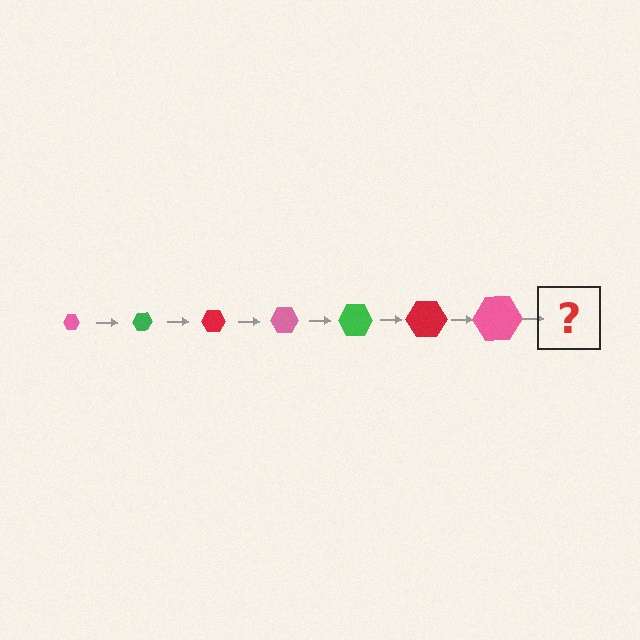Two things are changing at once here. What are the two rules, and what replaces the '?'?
The two rules are that the hexagon grows larger each step and the color cycles through pink, green, and red. The '?' should be a green hexagon, larger than the previous one.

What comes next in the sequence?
The next element should be a green hexagon, larger than the previous one.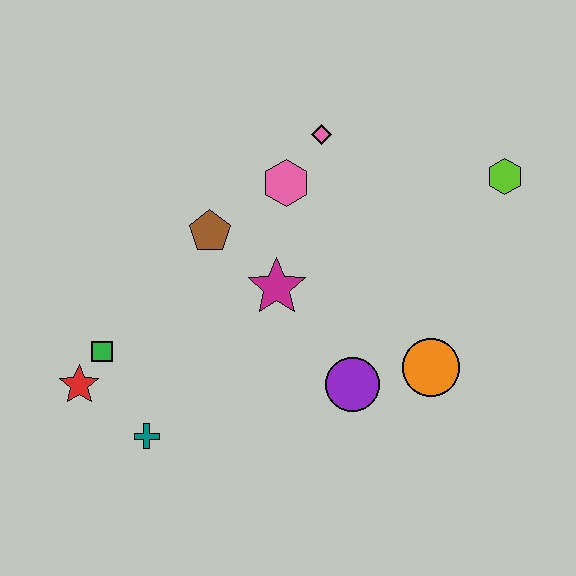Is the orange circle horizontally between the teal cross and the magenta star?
No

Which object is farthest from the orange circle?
The red star is farthest from the orange circle.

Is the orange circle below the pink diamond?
Yes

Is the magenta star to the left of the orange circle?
Yes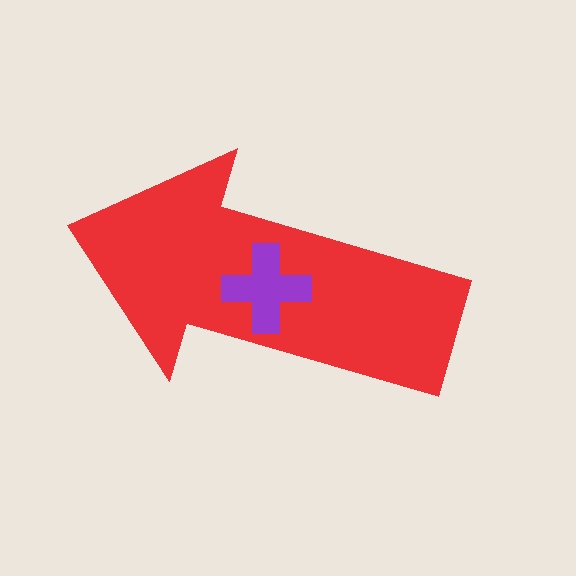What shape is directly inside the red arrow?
The purple cross.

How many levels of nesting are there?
2.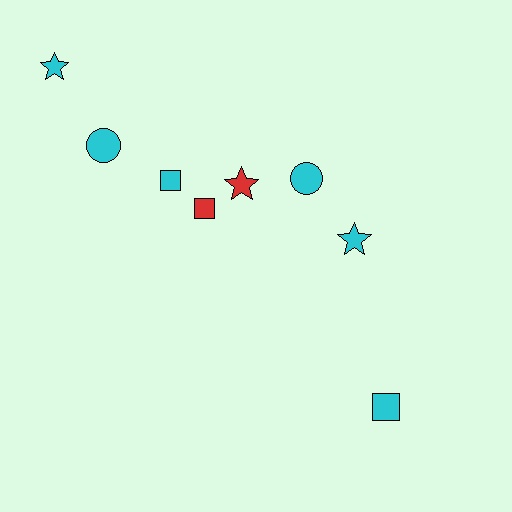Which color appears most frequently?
Cyan, with 6 objects.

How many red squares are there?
There is 1 red square.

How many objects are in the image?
There are 8 objects.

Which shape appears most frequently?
Star, with 3 objects.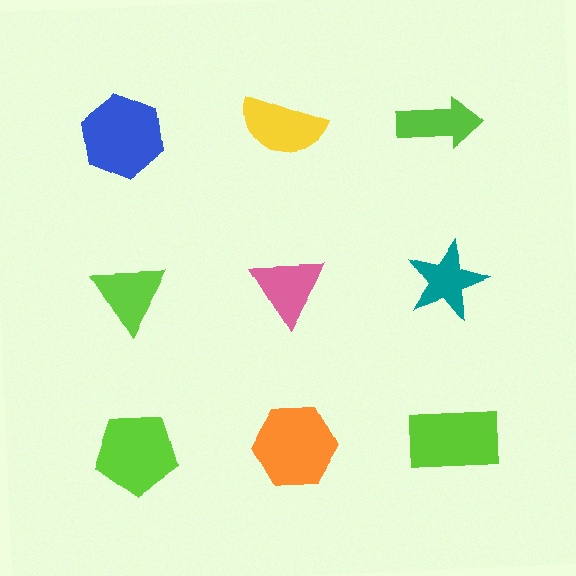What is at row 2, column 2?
A pink triangle.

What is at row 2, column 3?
A teal star.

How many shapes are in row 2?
3 shapes.